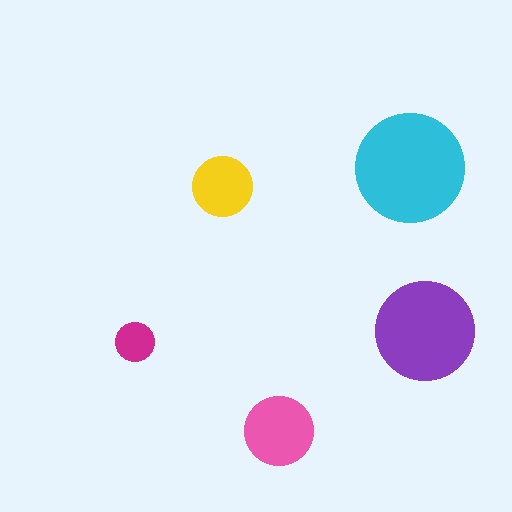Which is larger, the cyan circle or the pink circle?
The cyan one.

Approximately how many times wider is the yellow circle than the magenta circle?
About 1.5 times wider.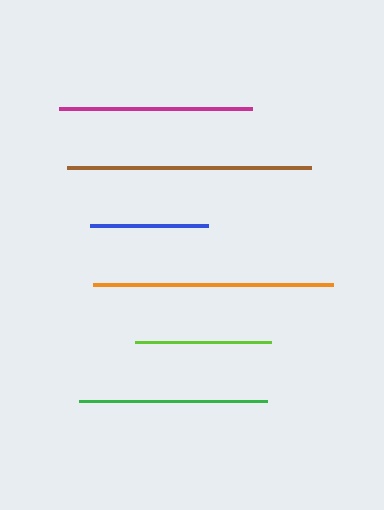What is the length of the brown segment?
The brown segment is approximately 244 pixels long.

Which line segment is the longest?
The brown line is the longest at approximately 244 pixels.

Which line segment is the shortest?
The blue line is the shortest at approximately 118 pixels.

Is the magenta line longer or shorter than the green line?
The magenta line is longer than the green line.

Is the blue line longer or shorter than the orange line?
The orange line is longer than the blue line.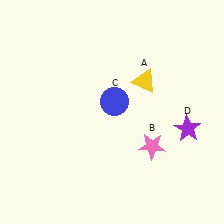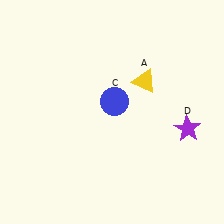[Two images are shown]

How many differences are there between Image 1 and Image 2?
There is 1 difference between the two images.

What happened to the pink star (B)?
The pink star (B) was removed in Image 2. It was in the bottom-right area of Image 1.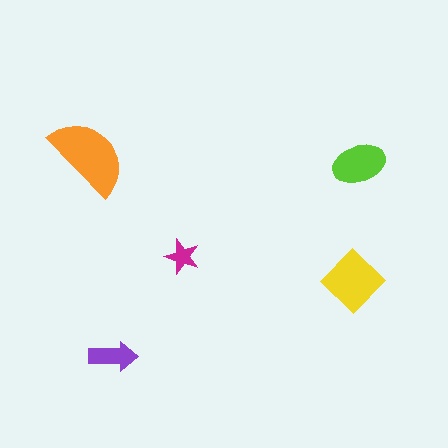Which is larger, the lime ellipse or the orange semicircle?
The orange semicircle.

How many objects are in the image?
There are 5 objects in the image.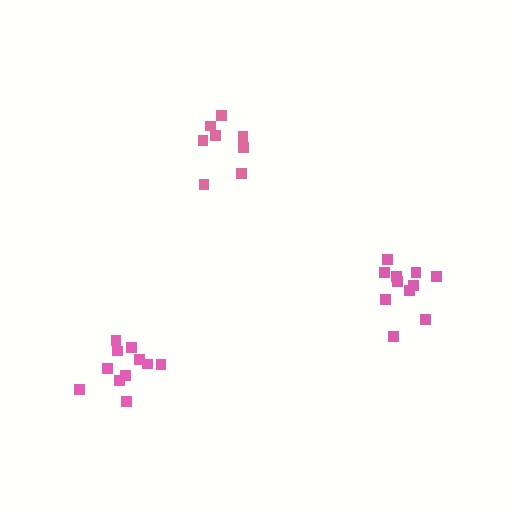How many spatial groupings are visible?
There are 3 spatial groupings.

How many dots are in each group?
Group 1: 11 dots, Group 2: 8 dots, Group 3: 11 dots (30 total).